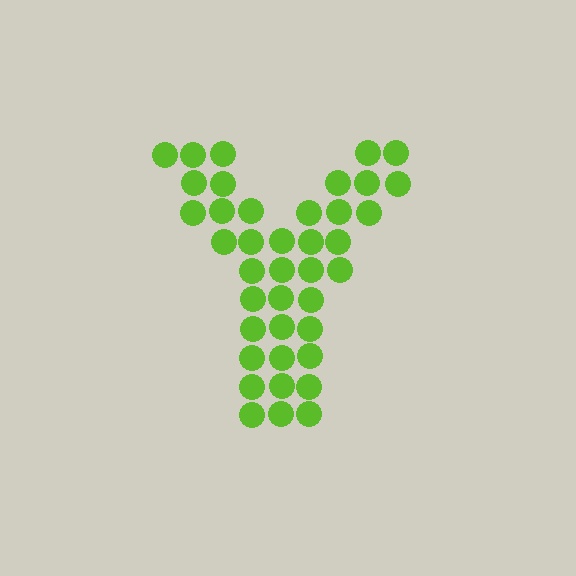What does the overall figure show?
The overall figure shows the letter Y.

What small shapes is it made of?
It is made of small circles.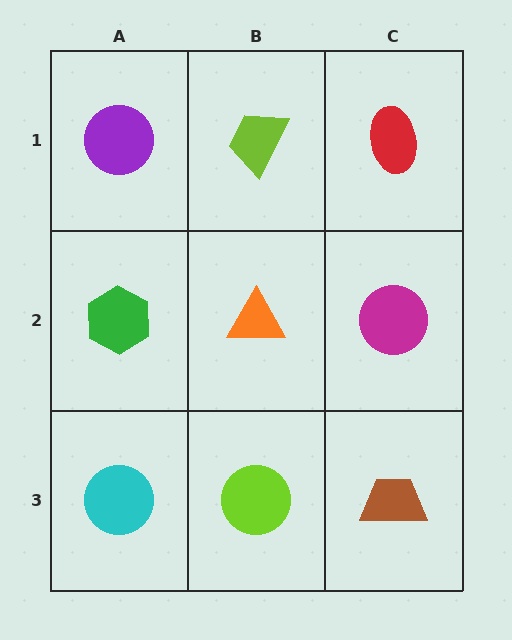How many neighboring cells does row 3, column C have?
2.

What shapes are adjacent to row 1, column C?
A magenta circle (row 2, column C), a lime trapezoid (row 1, column B).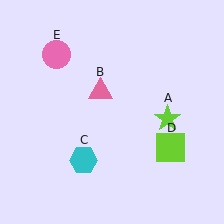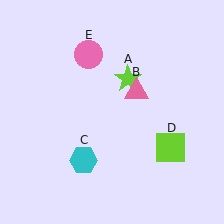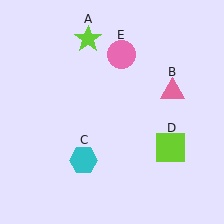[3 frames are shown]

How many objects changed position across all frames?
3 objects changed position: lime star (object A), pink triangle (object B), pink circle (object E).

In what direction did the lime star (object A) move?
The lime star (object A) moved up and to the left.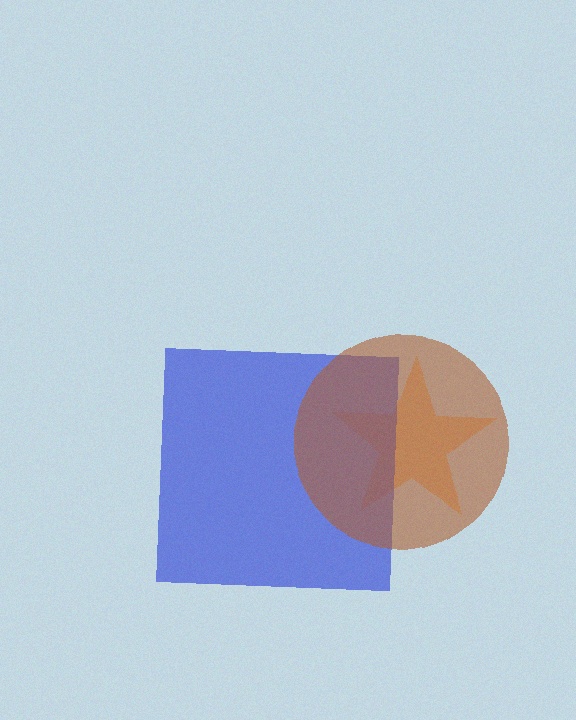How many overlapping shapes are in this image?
There are 3 overlapping shapes in the image.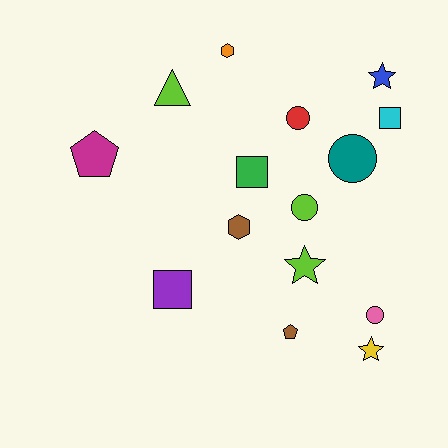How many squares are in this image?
There are 3 squares.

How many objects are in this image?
There are 15 objects.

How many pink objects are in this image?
There is 1 pink object.